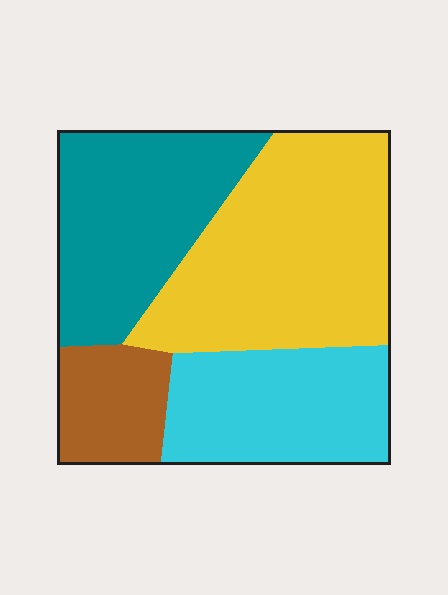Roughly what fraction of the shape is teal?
Teal covers 27% of the shape.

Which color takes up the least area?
Brown, at roughly 10%.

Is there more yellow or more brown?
Yellow.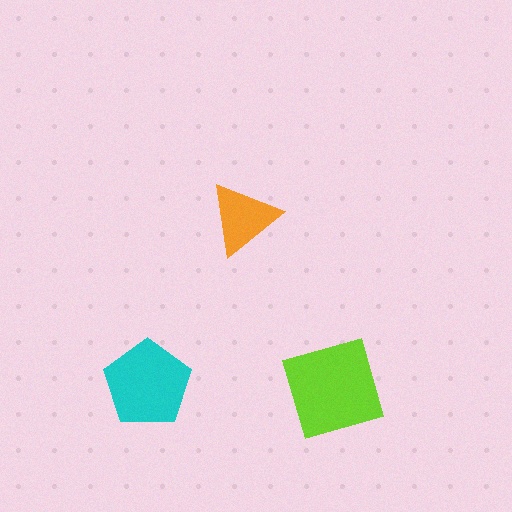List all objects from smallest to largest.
The orange triangle, the cyan pentagon, the lime diamond.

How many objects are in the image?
There are 3 objects in the image.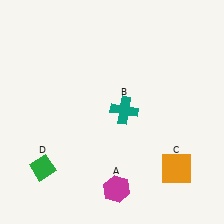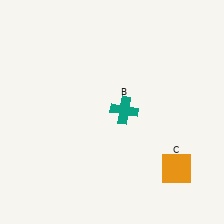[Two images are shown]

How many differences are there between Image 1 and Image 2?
There are 2 differences between the two images.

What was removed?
The magenta hexagon (A), the green diamond (D) were removed in Image 2.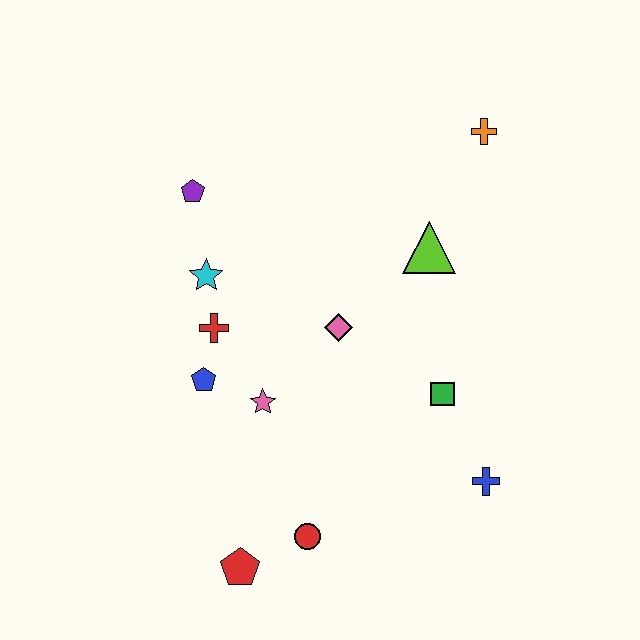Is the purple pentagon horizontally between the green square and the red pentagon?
No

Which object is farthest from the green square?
The purple pentagon is farthest from the green square.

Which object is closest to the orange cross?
The lime triangle is closest to the orange cross.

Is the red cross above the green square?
Yes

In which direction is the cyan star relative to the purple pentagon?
The cyan star is below the purple pentagon.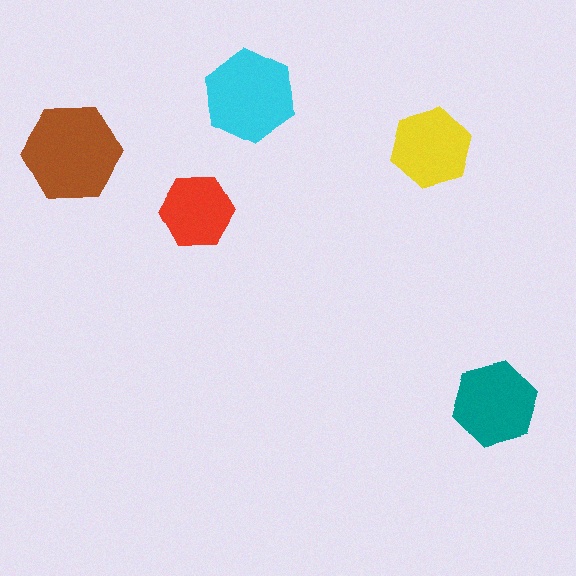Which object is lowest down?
The teal hexagon is bottommost.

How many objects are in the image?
There are 5 objects in the image.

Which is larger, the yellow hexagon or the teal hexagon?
The teal one.